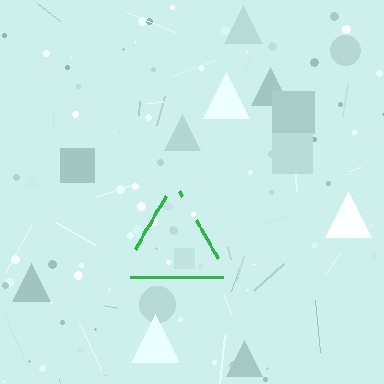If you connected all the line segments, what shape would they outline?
They would outline a triangle.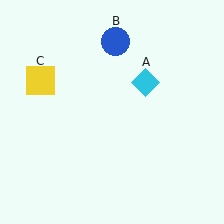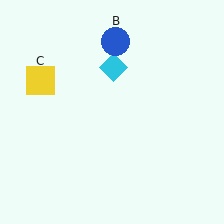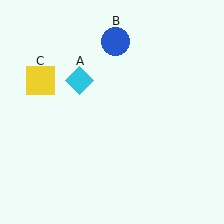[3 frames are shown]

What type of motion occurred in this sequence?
The cyan diamond (object A) rotated counterclockwise around the center of the scene.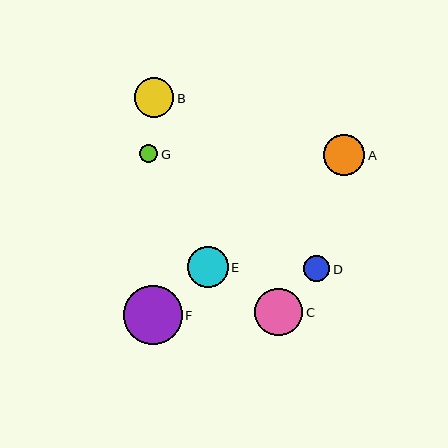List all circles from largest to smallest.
From largest to smallest: F, C, A, E, B, D, G.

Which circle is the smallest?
Circle G is the smallest with a size of approximately 18 pixels.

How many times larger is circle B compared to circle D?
Circle B is approximately 1.5 times the size of circle D.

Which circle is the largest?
Circle F is the largest with a size of approximately 59 pixels.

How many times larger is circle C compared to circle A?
Circle C is approximately 1.2 times the size of circle A.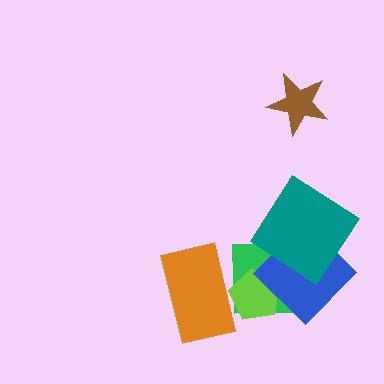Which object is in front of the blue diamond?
The teal diamond is in front of the blue diamond.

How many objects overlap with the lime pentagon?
3 objects overlap with the lime pentagon.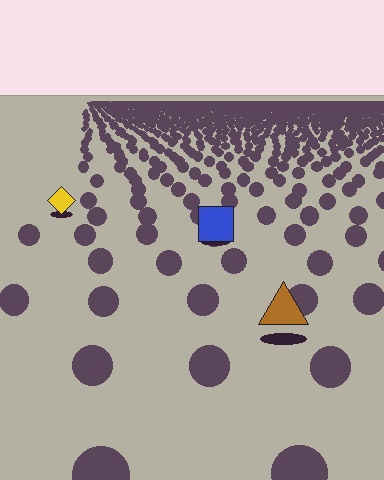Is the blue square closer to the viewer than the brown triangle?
No. The brown triangle is closer — you can tell from the texture gradient: the ground texture is coarser near it.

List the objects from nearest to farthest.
From nearest to farthest: the brown triangle, the blue square, the yellow diamond.